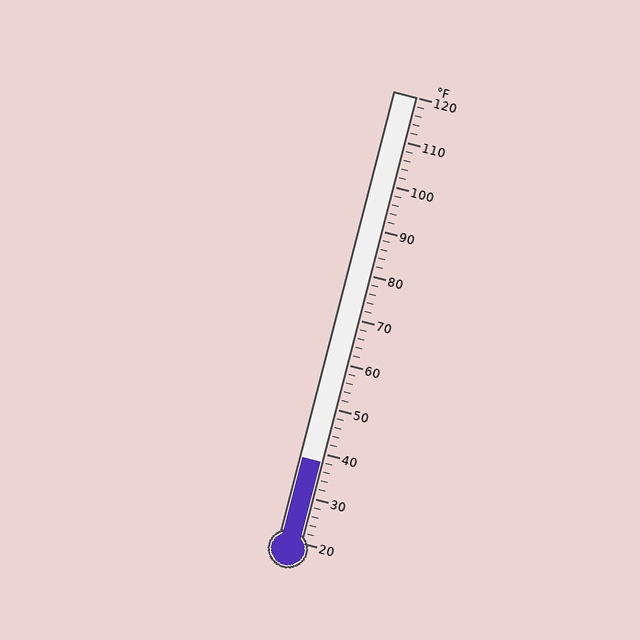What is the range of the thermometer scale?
The thermometer scale ranges from 20°F to 120°F.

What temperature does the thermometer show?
The thermometer shows approximately 38°F.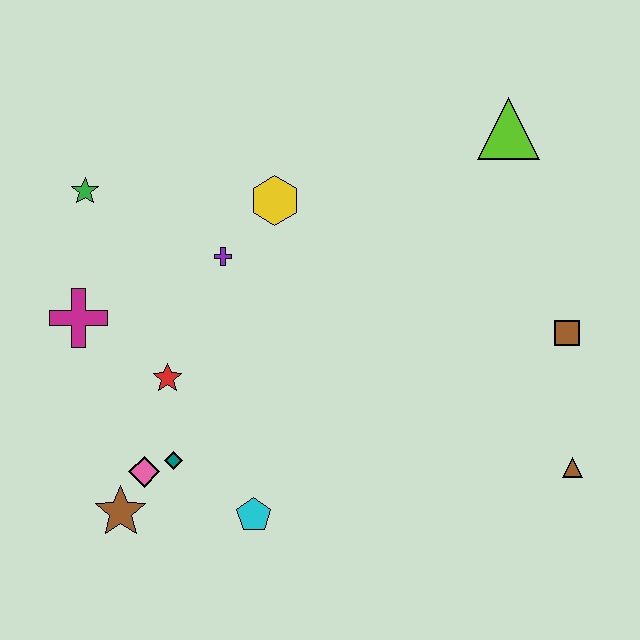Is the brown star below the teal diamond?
Yes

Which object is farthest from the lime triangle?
The brown star is farthest from the lime triangle.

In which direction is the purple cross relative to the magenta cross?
The purple cross is to the right of the magenta cross.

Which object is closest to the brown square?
The brown triangle is closest to the brown square.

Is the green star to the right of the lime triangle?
No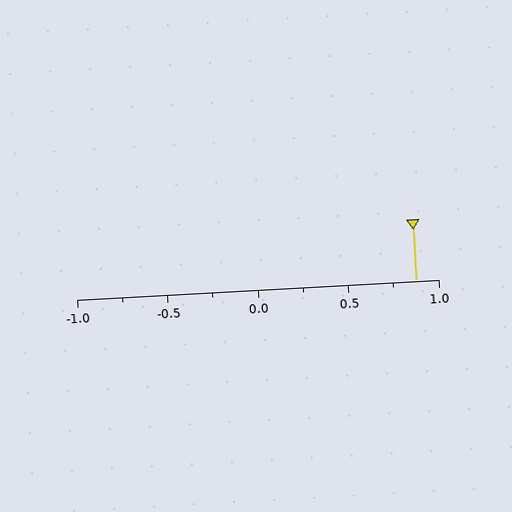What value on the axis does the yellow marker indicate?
The marker indicates approximately 0.88.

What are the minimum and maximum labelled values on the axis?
The axis runs from -1.0 to 1.0.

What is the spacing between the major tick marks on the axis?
The major ticks are spaced 0.5 apart.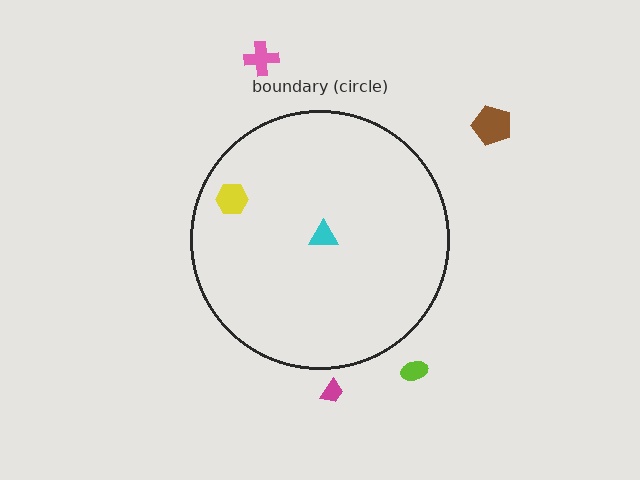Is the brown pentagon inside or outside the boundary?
Outside.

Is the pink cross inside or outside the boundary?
Outside.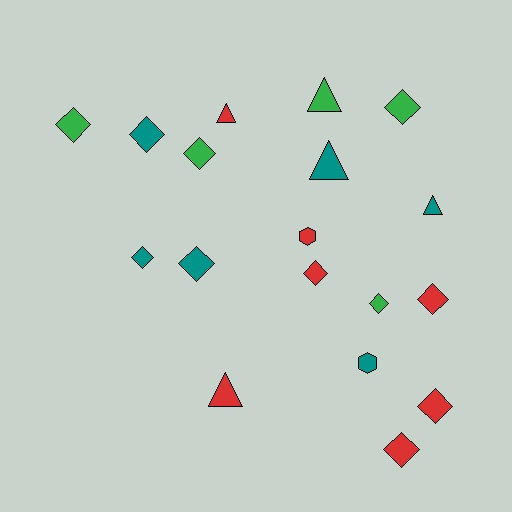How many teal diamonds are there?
There are 3 teal diamonds.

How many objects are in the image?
There are 18 objects.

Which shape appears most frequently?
Diamond, with 11 objects.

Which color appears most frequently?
Red, with 7 objects.